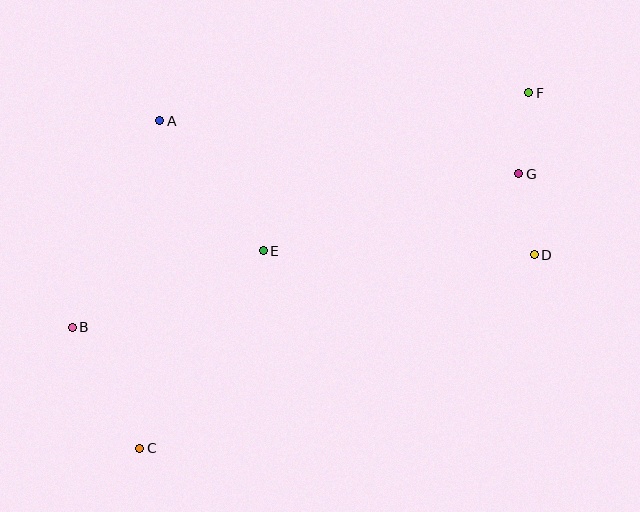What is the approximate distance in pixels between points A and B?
The distance between A and B is approximately 225 pixels.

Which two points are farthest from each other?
Points C and F are farthest from each other.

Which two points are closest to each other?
Points F and G are closest to each other.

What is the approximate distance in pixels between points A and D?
The distance between A and D is approximately 398 pixels.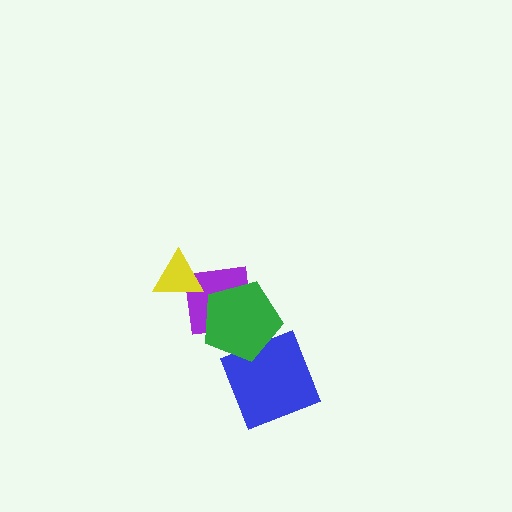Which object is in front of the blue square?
The green pentagon is in front of the blue square.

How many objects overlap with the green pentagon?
2 objects overlap with the green pentagon.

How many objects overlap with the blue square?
1 object overlaps with the blue square.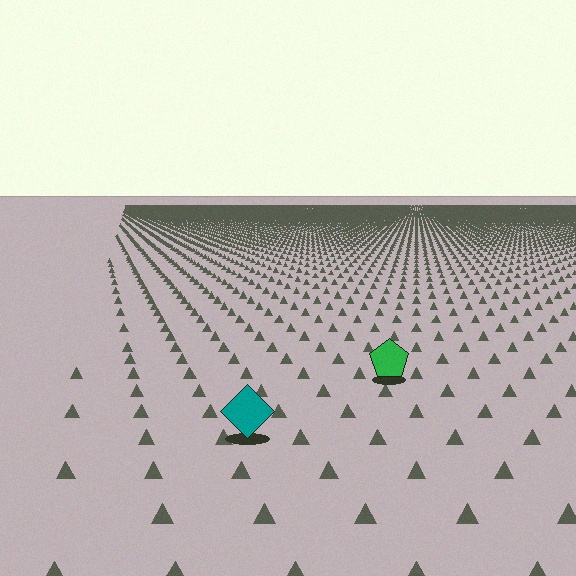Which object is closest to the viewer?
The teal diamond is closest. The texture marks near it are larger and more spread out.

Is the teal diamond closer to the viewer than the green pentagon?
Yes. The teal diamond is closer — you can tell from the texture gradient: the ground texture is coarser near it.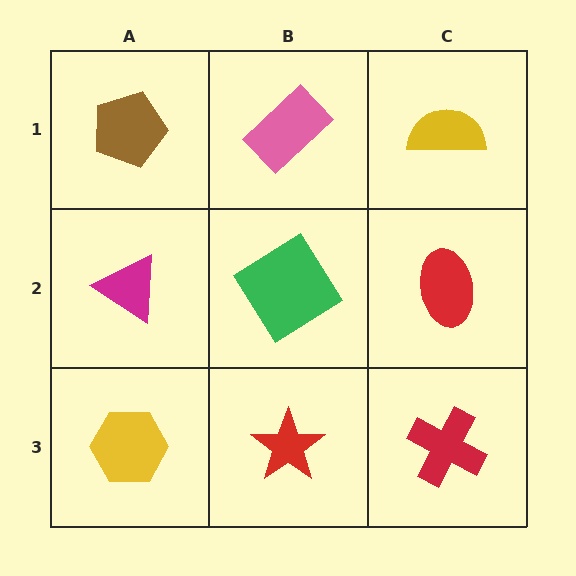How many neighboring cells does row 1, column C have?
2.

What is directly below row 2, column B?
A red star.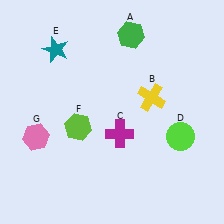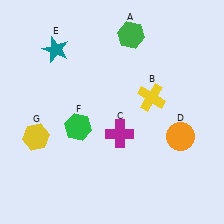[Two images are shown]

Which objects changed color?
D changed from lime to orange. F changed from lime to green. G changed from pink to yellow.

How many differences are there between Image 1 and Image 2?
There are 3 differences between the two images.